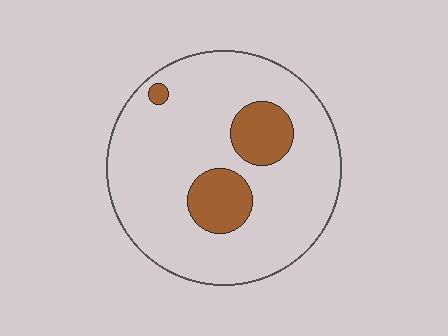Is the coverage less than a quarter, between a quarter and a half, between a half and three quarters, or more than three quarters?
Less than a quarter.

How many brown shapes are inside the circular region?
3.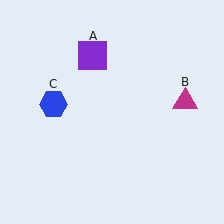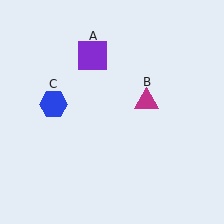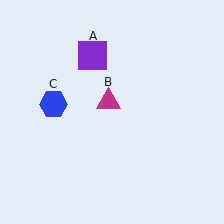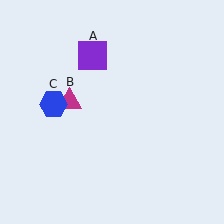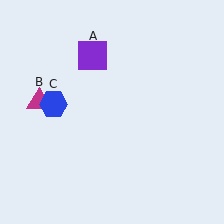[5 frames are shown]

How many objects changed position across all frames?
1 object changed position: magenta triangle (object B).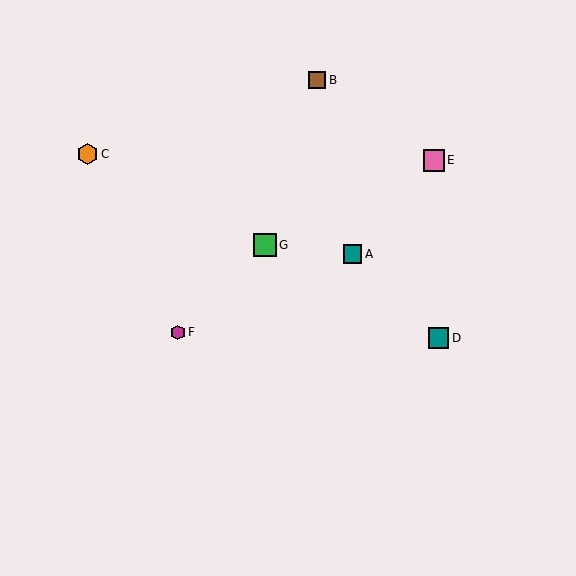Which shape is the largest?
The green square (labeled G) is the largest.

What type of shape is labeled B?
Shape B is a brown square.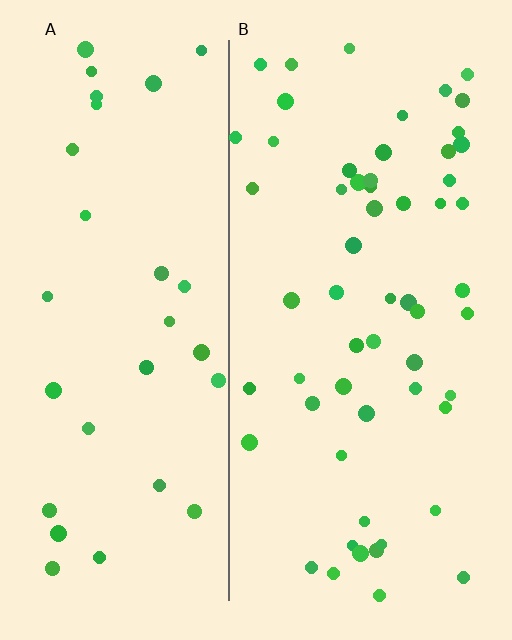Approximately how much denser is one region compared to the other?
Approximately 1.9× — region B over region A.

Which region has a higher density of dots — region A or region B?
B (the right).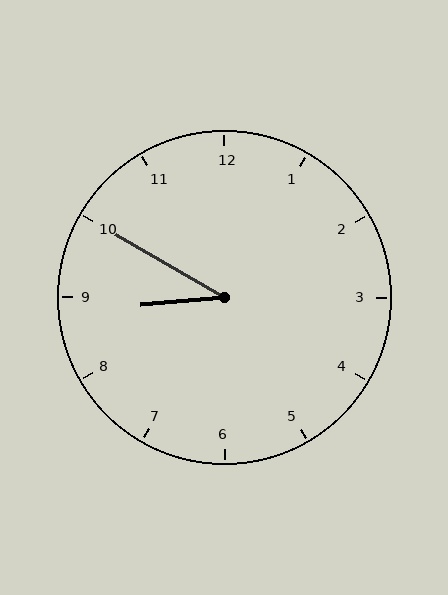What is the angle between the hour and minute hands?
Approximately 35 degrees.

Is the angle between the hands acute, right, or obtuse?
It is acute.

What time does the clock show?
8:50.